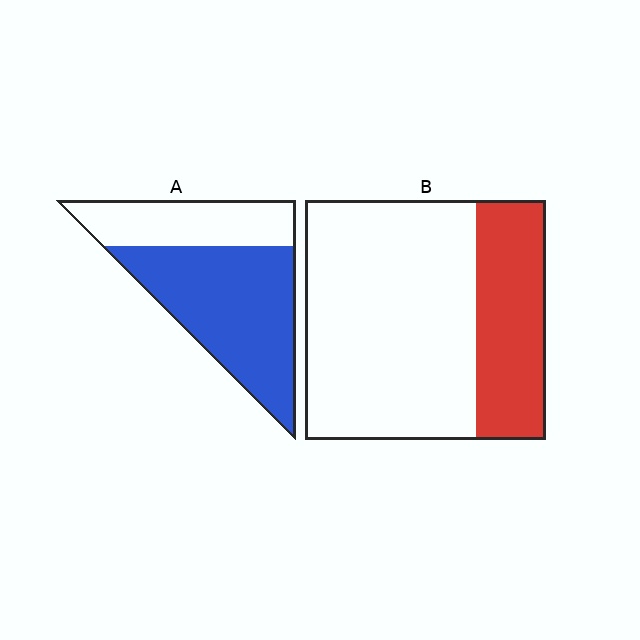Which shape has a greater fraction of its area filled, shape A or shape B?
Shape A.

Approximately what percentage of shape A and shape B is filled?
A is approximately 65% and B is approximately 30%.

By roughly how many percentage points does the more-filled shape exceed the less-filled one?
By roughly 35 percentage points (A over B).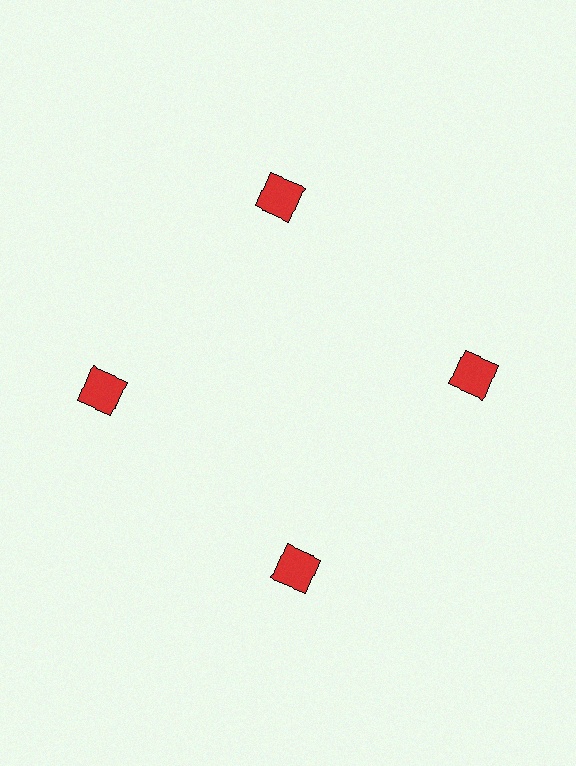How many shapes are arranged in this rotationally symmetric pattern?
There are 4 shapes, arranged in 4 groups of 1.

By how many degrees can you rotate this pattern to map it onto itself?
The pattern maps onto itself every 90 degrees of rotation.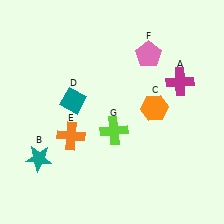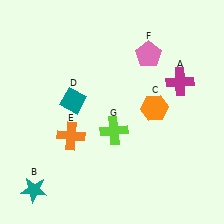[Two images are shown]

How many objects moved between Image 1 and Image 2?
1 object moved between the two images.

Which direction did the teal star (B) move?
The teal star (B) moved down.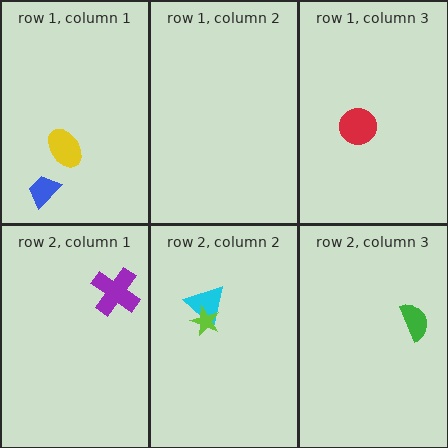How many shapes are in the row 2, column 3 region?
1.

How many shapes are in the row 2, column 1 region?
1.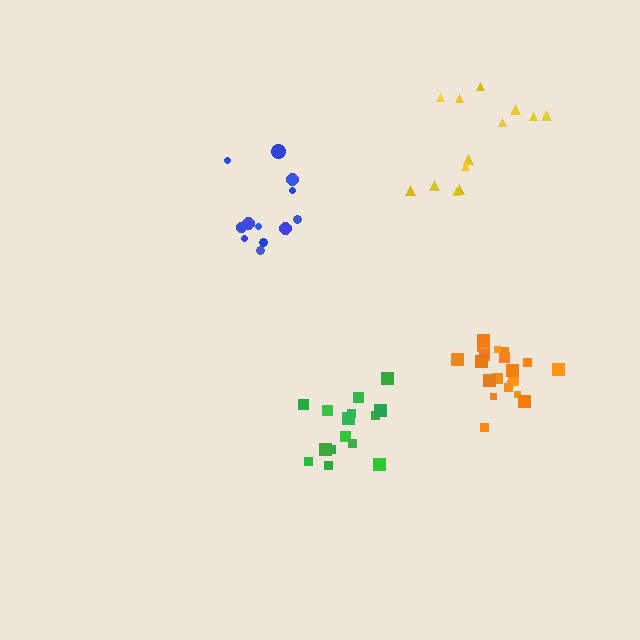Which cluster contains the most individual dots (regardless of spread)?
Orange (23).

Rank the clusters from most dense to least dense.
orange, blue, green, yellow.